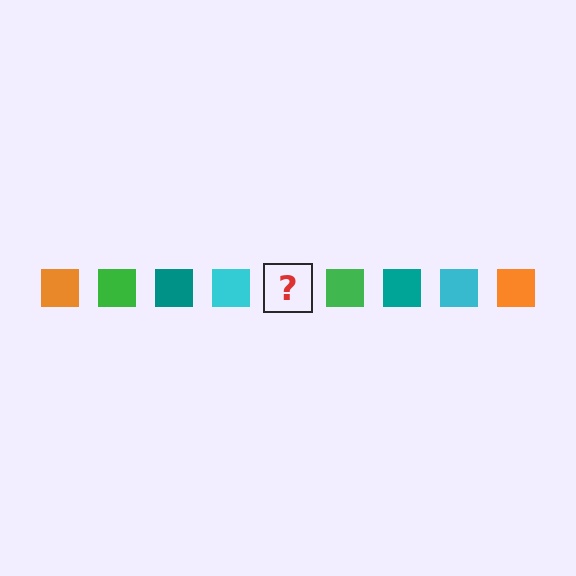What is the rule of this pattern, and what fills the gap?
The rule is that the pattern cycles through orange, green, teal, cyan squares. The gap should be filled with an orange square.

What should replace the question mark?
The question mark should be replaced with an orange square.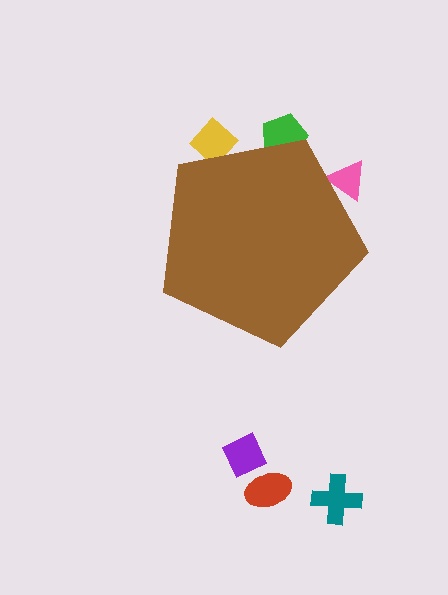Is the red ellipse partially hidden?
No, the red ellipse is fully visible.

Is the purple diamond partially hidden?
No, the purple diamond is fully visible.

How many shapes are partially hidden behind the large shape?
3 shapes are partially hidden.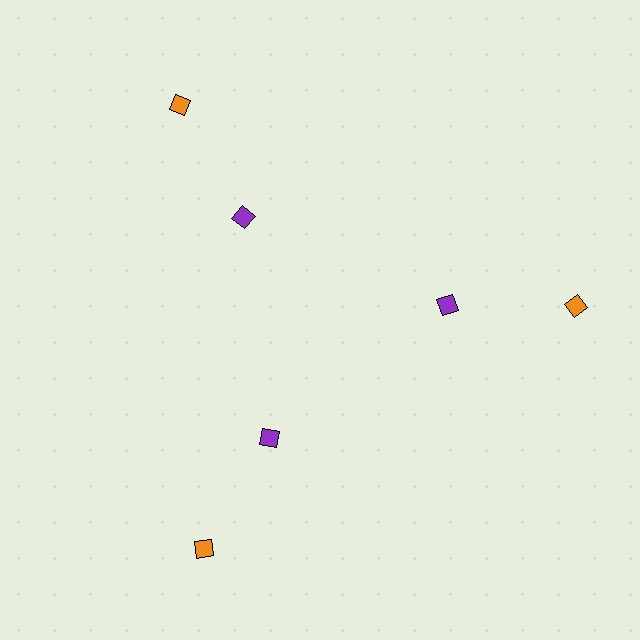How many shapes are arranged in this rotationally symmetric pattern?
There are 6 shapes, arranged in 3 groups of 2.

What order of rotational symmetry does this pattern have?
This pattern has 3-fold rotational symmetry.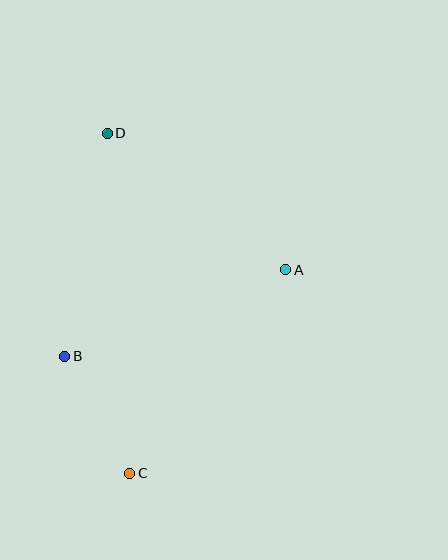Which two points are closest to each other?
Points B and C are closest to each other.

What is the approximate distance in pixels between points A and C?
The distance between A and C is approximately 256 pixels.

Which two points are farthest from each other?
Points C and D are farthest from each other.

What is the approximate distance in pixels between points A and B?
The distance between A and B is approximately 237 pixels.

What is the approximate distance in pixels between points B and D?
The distance between B and D is approximately 227 pixels.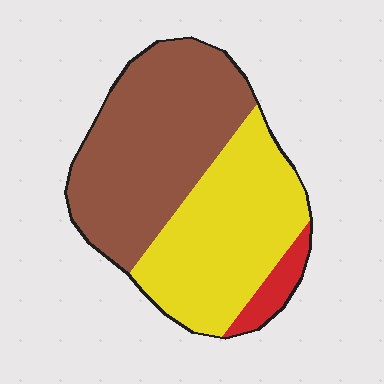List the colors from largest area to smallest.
From largest to smallest: brown, yellow, red.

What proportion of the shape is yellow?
Yellow covers 43% of the shape.